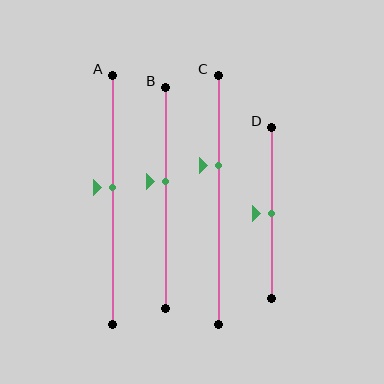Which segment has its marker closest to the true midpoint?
Segment D has its marker closest to the true midpoint.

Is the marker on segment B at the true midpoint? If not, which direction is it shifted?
No, the marker on segment B is shifted upward by about 7% of the segment length.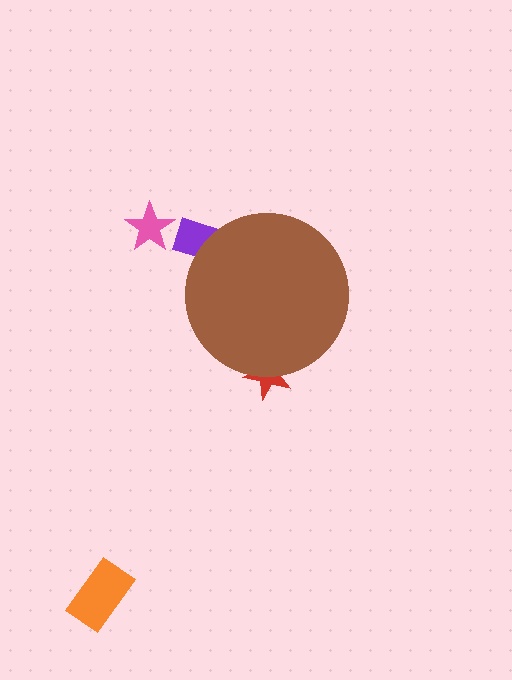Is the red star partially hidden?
Yes, the red star is partially hidden behind the brown circle.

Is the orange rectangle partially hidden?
No, the orange rectangle is fully visible.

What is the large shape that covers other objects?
A brown circle.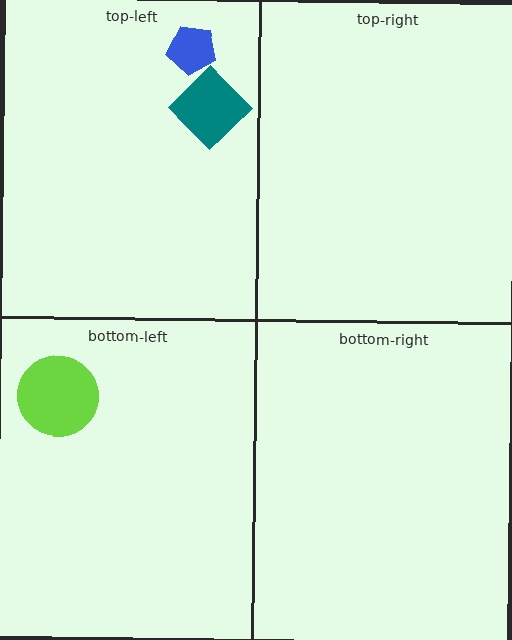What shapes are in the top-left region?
The teal diamond, the blue pentagon.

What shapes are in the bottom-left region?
The lime circle.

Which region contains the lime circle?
The bottom-left region.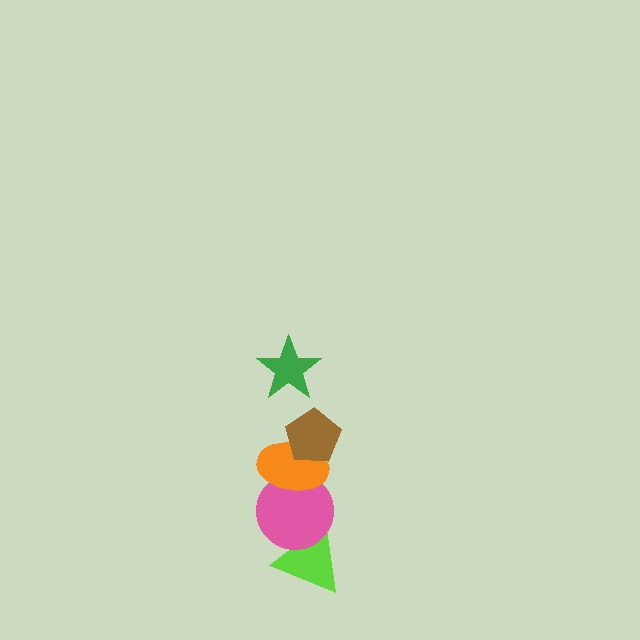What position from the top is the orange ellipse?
The orange ellipse is 3rd from the top.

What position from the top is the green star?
The green star is 1st from the top.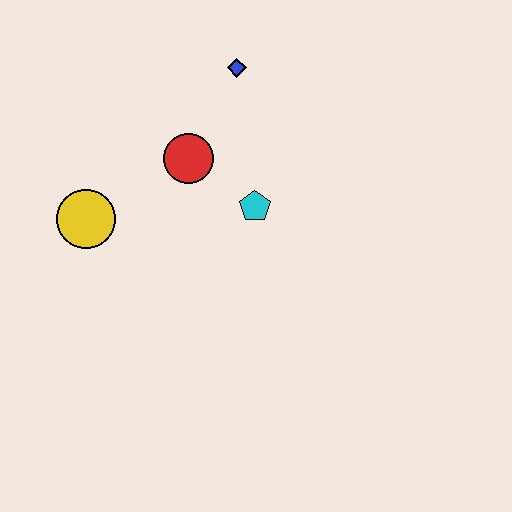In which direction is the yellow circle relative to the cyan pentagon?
The yellow circle is to the left of the cyan pentagon.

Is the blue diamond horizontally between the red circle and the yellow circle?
No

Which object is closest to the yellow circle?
The red circle is closest to the yellow circle.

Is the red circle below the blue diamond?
Yes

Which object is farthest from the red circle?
The yellow circle is farthest from the red circle.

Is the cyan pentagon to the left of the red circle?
No